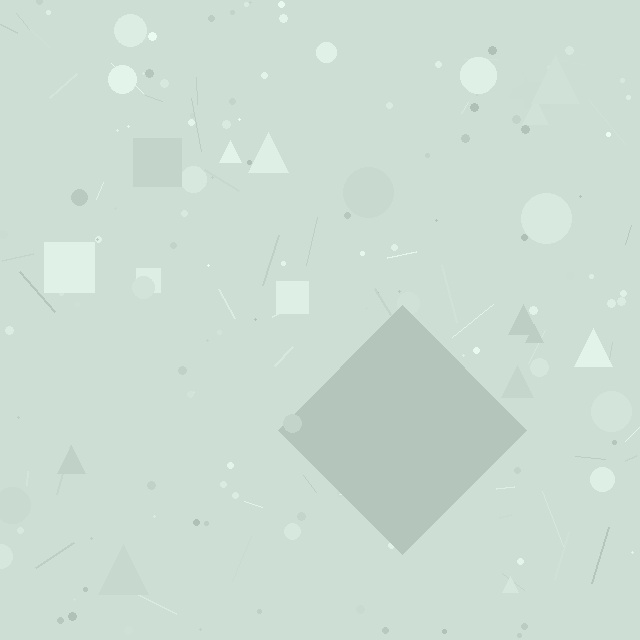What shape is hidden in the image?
A diamond is hidden in the image.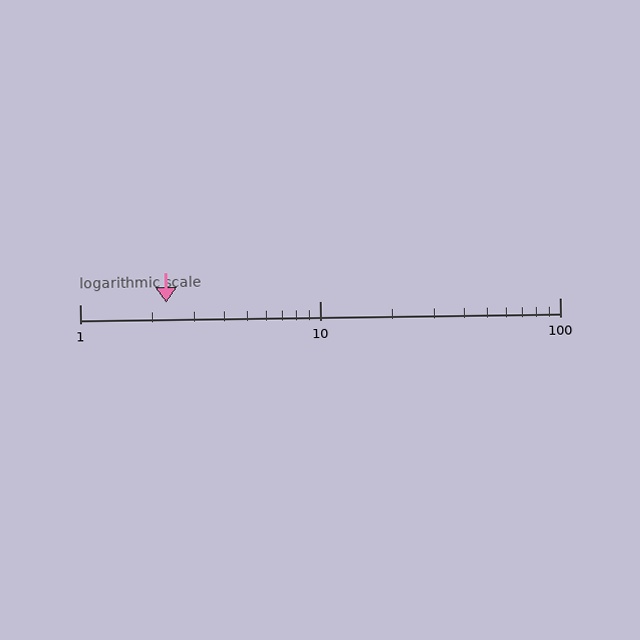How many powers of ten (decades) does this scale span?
The scale spans 2 decades, from 1 to 100.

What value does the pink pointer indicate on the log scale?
The pointer indicates approximately 2.3.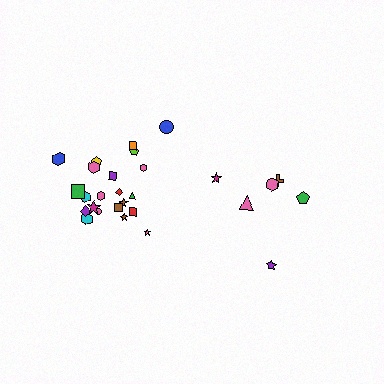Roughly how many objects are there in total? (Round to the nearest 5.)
Roughly 30 objects in total.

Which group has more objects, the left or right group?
The left group.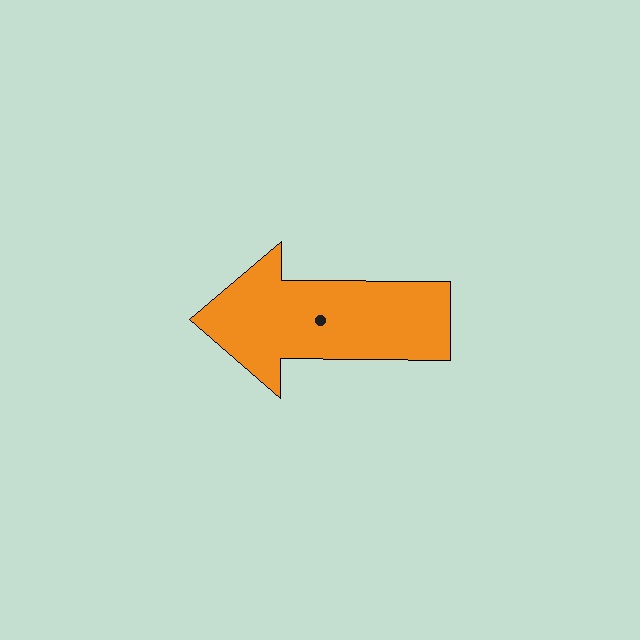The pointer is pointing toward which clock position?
Roughly 9 o'clock.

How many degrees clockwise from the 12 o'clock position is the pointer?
Approximately 270 degrees.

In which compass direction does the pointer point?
West.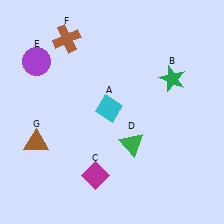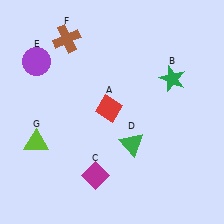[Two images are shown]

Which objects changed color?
A changed from cyan to red. G changed from brown to lime.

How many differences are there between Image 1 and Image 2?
There are 2 differences between the two images.